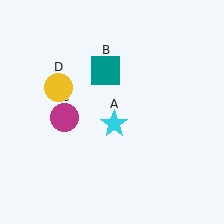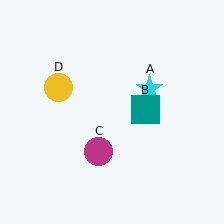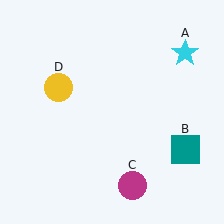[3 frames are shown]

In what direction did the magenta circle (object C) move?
The magenta circle (object C) moved down and to the right.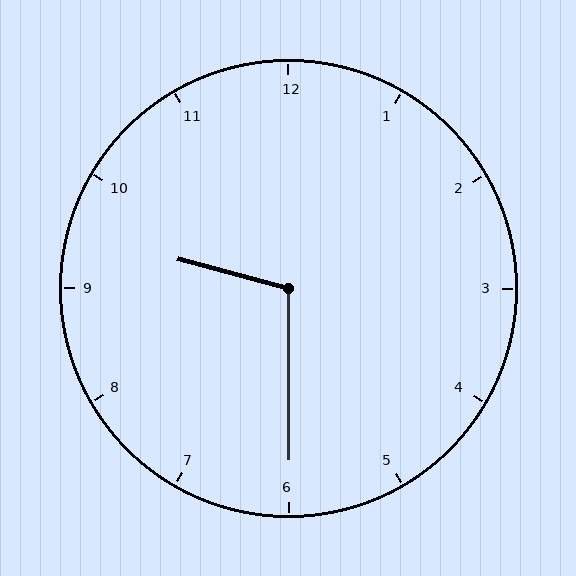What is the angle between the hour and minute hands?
Approximately 105 degrees.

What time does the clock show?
9:30.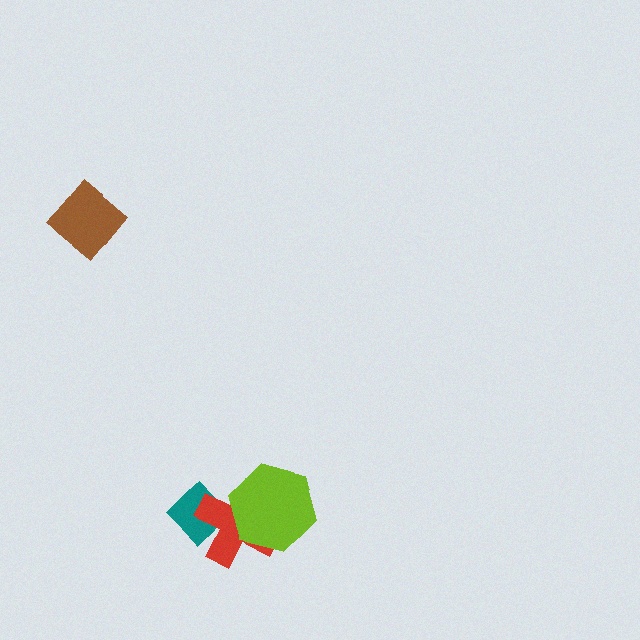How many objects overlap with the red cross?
2 objects overlap with the red cross.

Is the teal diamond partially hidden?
Yes, it is partially covered by another shape.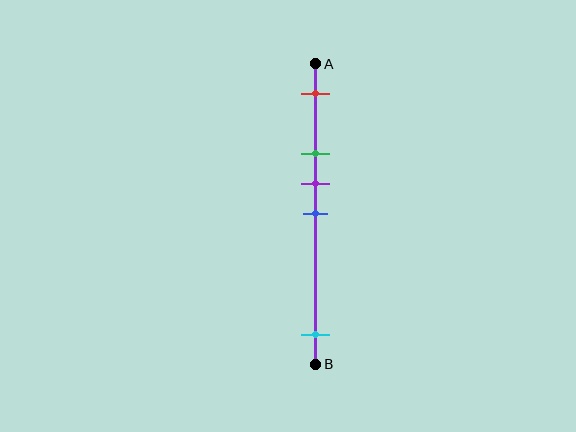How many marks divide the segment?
There are 5 marks dividing the segment.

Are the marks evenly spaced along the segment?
No, the marks are not evenly spaced.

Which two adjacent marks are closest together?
The purple and blue marks are the closest adjacent pair.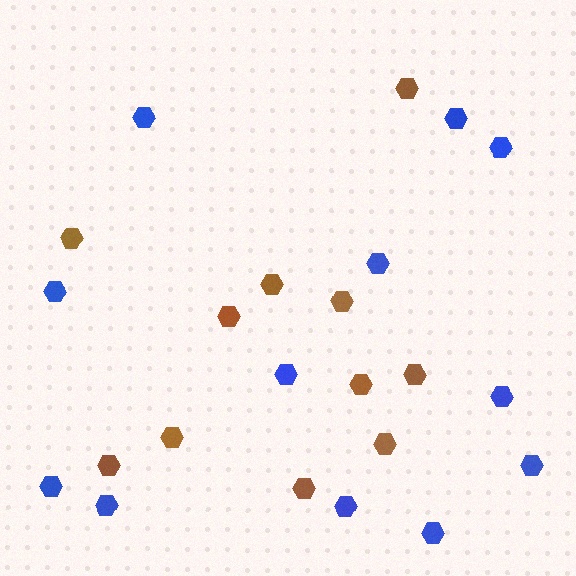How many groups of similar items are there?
There are 2 groups: one group of brown hexagons (11) and one group of blue hexagons (12).